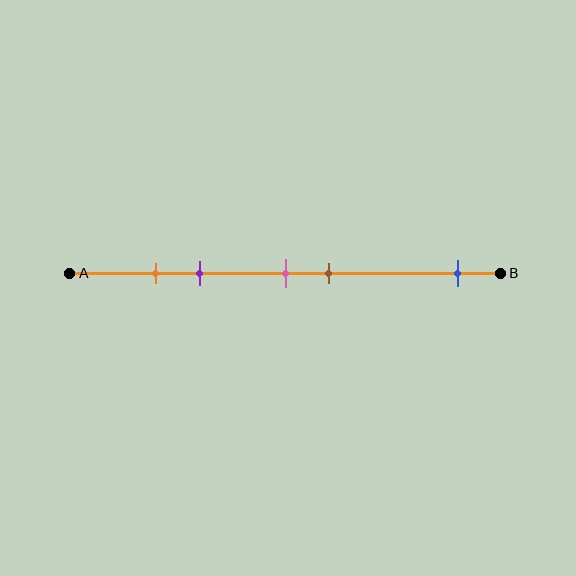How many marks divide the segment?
There are 5 marks dividing the segment.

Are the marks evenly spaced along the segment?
No, the marks are not evenly spaced.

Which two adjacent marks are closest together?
The orange and purple marks are the closest adjacent pair.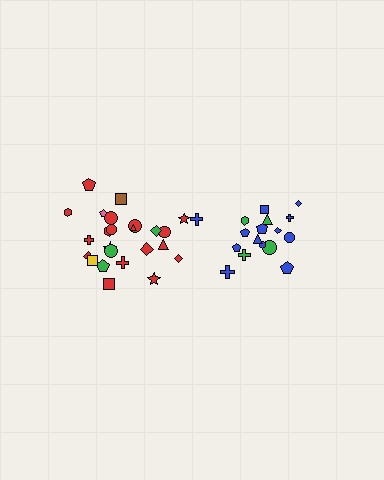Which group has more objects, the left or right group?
The left group.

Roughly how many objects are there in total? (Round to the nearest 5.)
Roughly 45 objects in total.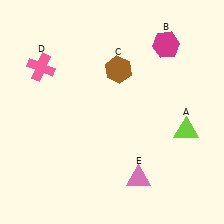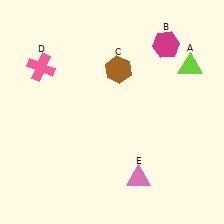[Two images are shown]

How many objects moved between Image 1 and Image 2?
1 object moved between the two images.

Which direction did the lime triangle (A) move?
The lime triangle (A) moved up.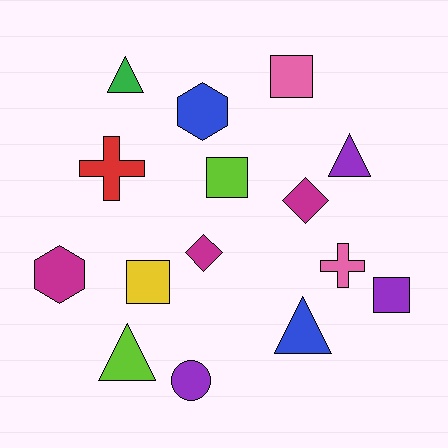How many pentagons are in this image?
There are no pentagons.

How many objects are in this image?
There are 15 objects.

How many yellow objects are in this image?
There is 1 yellow object.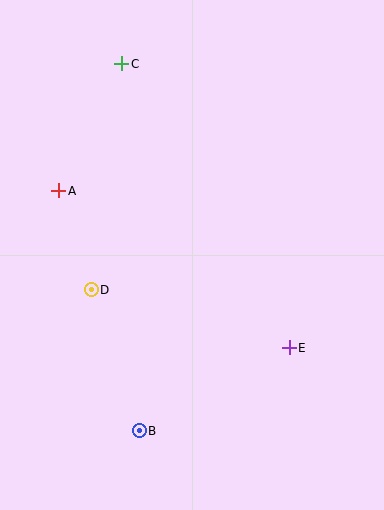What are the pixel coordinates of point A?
Point A is at (59, 191).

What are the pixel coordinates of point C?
Point C is at (122, 64).